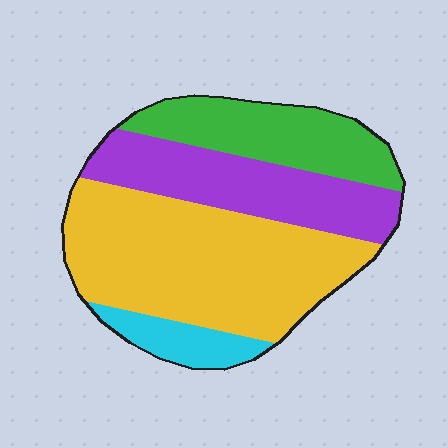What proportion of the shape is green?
Green covers about 20% of the shape.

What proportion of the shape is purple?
Purple takes up about one quarter (1/4) of the shape.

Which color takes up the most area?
Yellow, at roughly 45%.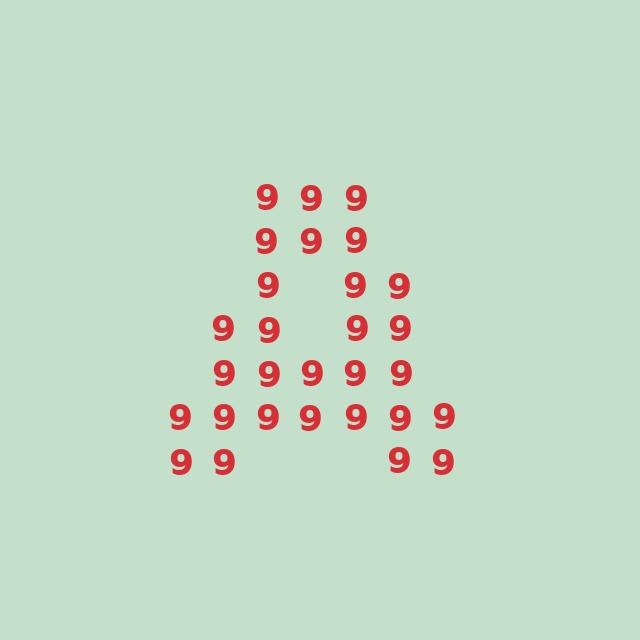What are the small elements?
The small elements are digit 9's.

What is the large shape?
The large shape is the letter A.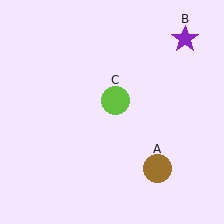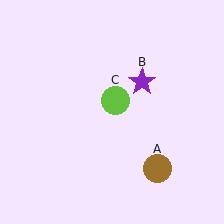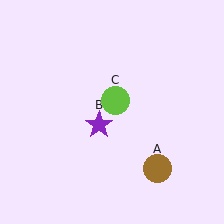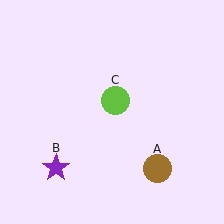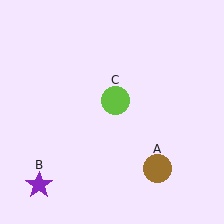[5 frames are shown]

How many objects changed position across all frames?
1 object changed position: purple star (object B).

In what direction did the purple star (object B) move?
The purple star (object B) moved down and to the left.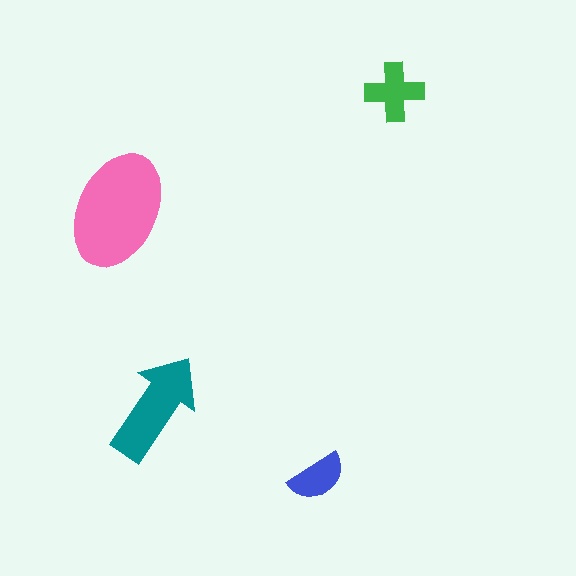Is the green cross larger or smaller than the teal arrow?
Smaller.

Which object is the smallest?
The blue semicircle.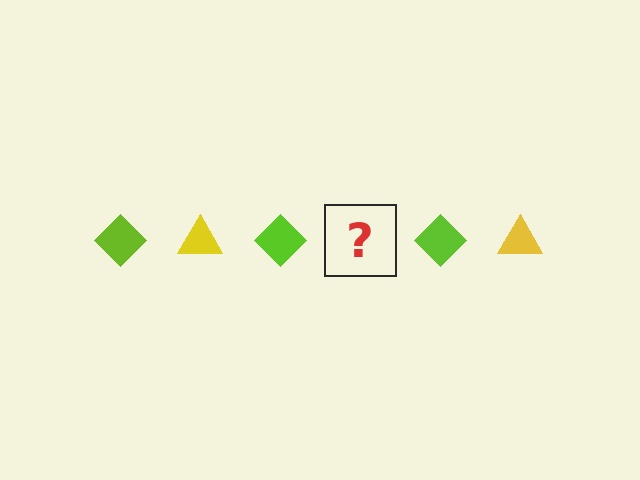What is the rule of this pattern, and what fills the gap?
The rule is that the pattern alternates between lime diamond and yellow triangle. The gap should be filled with a yellow triangle.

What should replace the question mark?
The question mark should be replaced with a yellow triangle.